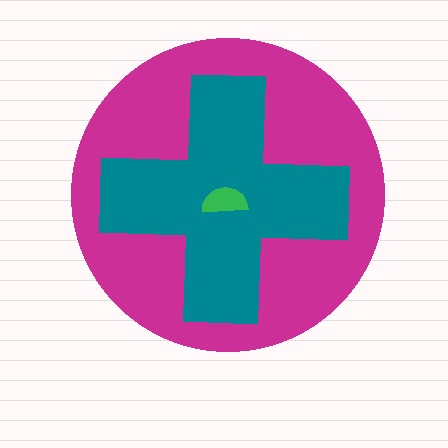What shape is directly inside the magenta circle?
The teal cross.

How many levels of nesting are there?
3.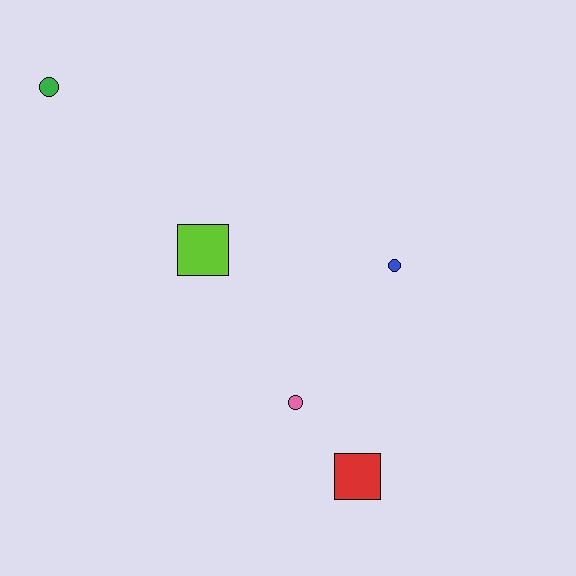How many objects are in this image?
There are 5 objects.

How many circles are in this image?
There are 3 circles.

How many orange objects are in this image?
There are no orange objects.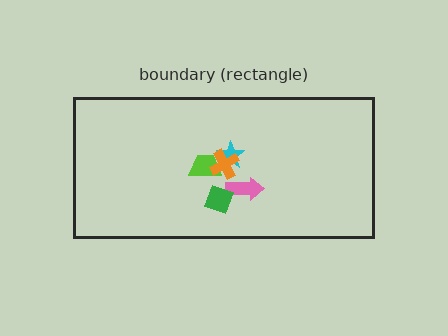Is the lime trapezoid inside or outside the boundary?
Inside.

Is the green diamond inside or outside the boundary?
Inside.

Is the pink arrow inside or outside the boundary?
Inside.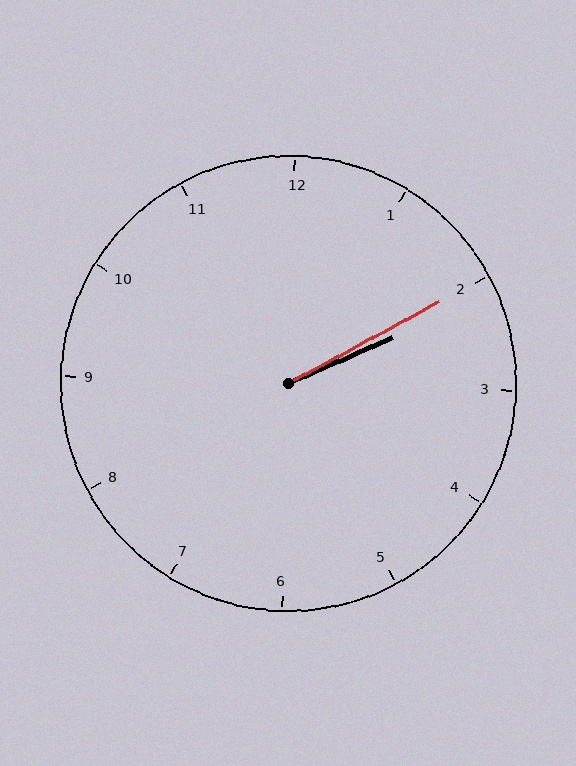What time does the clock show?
2:10.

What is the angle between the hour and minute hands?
Approximately 5 degrees.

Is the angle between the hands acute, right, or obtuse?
It is acute.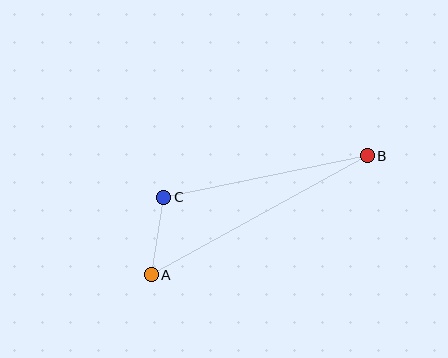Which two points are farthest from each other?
Points A and B are farthest from each other.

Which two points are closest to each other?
Points A and C are closest to each other.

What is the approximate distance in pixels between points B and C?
The distance between B and C is approximately 208 pixels.